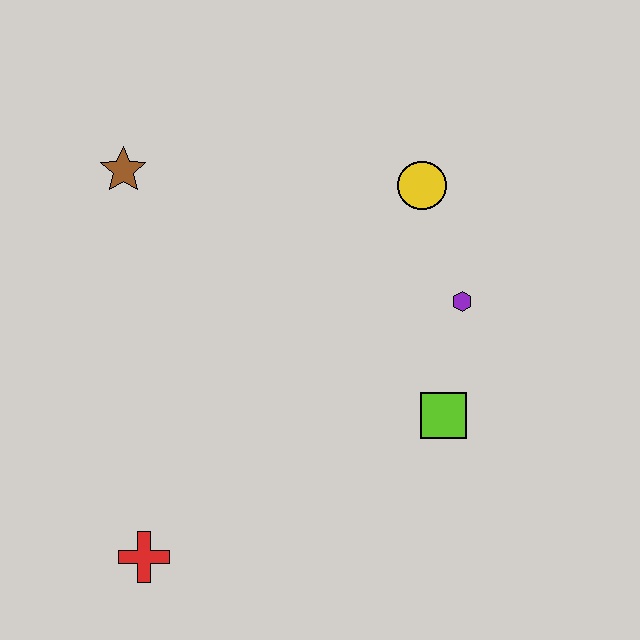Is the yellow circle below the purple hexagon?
No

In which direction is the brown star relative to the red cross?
The brown star is above the red cross.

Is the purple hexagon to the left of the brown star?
No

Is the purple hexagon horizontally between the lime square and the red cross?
No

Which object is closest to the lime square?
The purple hexagon is closest to the lime square.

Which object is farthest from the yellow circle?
The red cross is farthest from the yellow circle.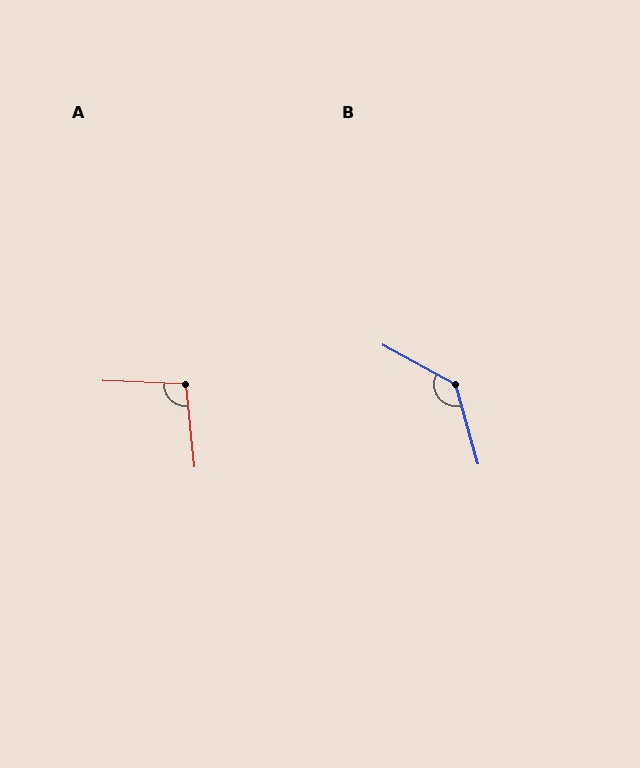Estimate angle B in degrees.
Approximately 134 degrees.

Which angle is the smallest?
A, at approximately 98 degrees.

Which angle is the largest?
B, at approximately 134 degrees.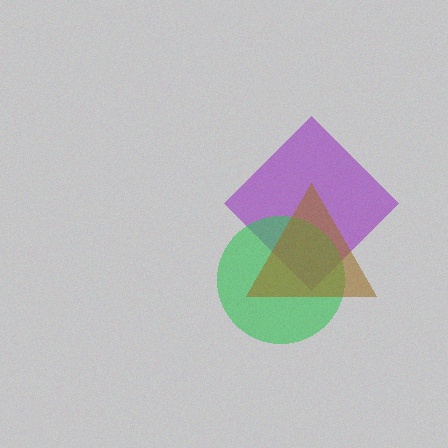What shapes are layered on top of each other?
The layered shapes are: a purple diamond, a green circle, a brown triangle.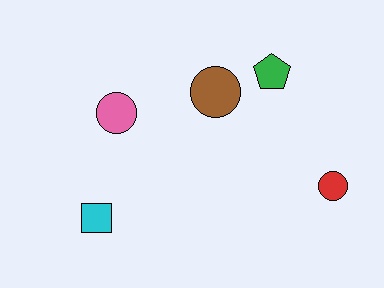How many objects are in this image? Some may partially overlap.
There are 5 objects.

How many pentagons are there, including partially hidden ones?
There is 1 pentagon.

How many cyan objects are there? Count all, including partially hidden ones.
There is 1 cyan object.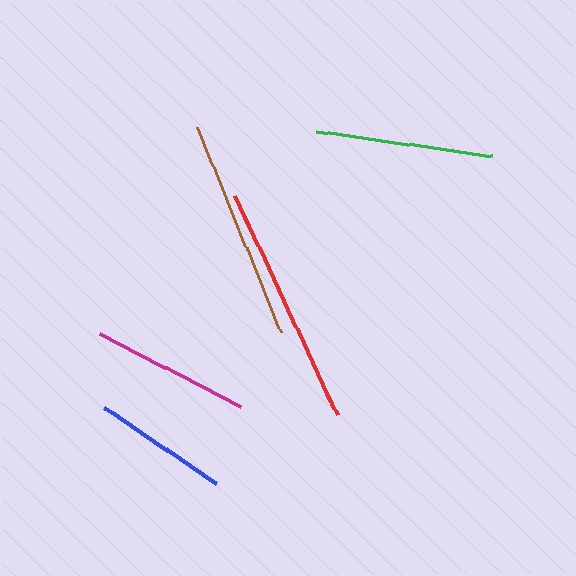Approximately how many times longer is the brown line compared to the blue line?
The brown line is approximately 1.6 times the length of the blue line.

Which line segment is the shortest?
The blue line is the shortest at approximately 135 pixels.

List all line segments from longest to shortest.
From longest to shortest: red, brown, green, magenta, blue.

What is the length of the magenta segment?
The magenta segment is approximately 160 pixels long.